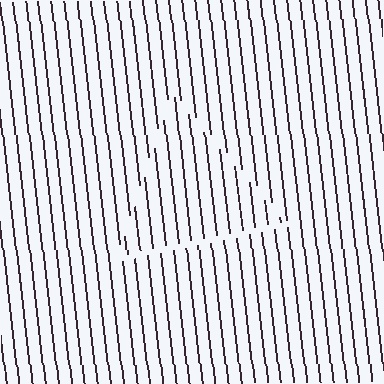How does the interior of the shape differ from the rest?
The interior of the shape contains the same grating, shifted by half a period — the contour is defined by the phase discontinuity where line-ends from the inner and outer gratings abut.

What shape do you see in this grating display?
An illusory triangle. The interior of the shape contains the same grating, shifted by half a period — the contour is defined by the phase discontinuity where line-ends from the inner and outer gratings abut.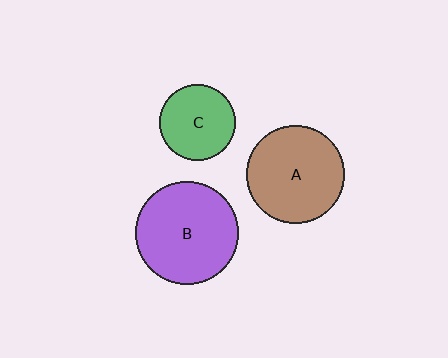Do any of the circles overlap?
No, none of the circles overlap.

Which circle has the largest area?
Circle B (purple).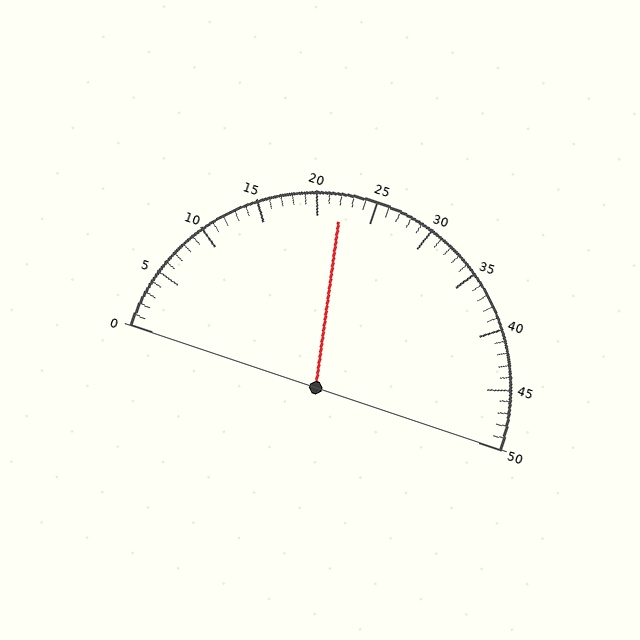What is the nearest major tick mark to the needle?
The nearest major tick mark is 20.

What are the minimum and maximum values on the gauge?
The gauge ranges from 0 to 50.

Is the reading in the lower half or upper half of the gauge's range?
The reading is in the lower half of the range (0 to 50).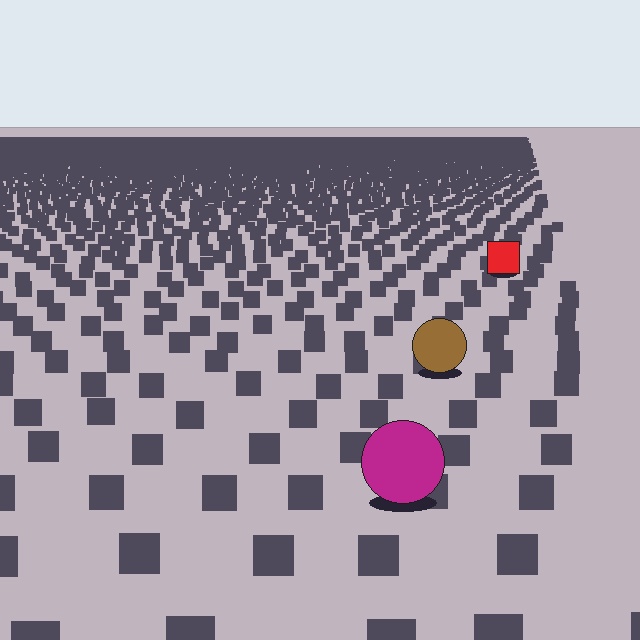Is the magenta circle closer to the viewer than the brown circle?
Yes. The magenta circle is closer — you can tell from the texture gradient: the ground texture is coarser near it.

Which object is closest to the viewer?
The magenta circle is closest. The texture marks near it are larger and more spread out.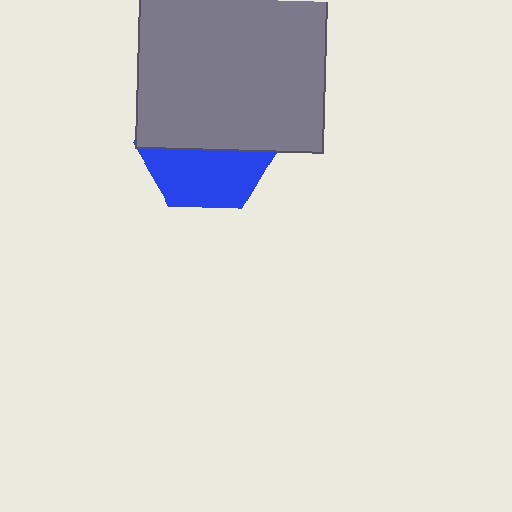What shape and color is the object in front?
The object in front is a gray square.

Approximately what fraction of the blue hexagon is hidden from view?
Roughly 56% of the blue hexagon is hidden behind the gray square.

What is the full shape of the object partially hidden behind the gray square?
The partially hidden object is a blue hexagon.